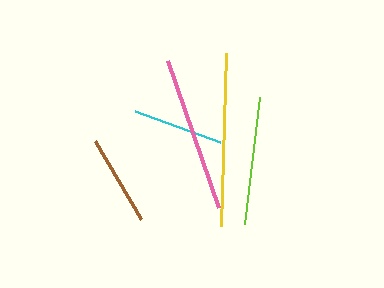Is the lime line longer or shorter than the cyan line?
The lime line is longer than the cyan line.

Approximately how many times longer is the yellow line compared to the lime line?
The yellow line is approximately 1.4 times the length of the lime line.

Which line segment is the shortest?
The brown line is the shortest at approximately 90 pixels.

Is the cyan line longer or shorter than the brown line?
The cyan line is longer than the brown line.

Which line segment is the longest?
The yellow line is the longest at approximately 173 pixels.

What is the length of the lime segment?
The lime segment is approximately 128 pixels long.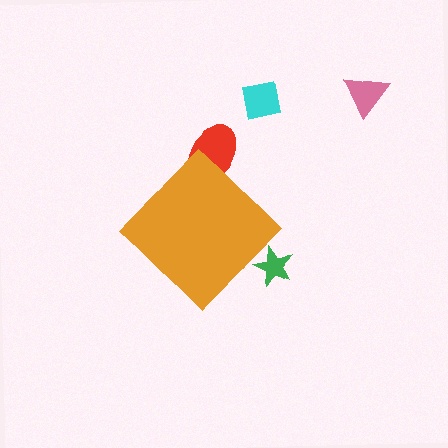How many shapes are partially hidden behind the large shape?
2 shapes are partially hidden.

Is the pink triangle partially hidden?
No, the pink triangle is fully visible.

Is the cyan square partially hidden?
No, the cyan square is fully visible.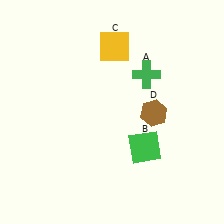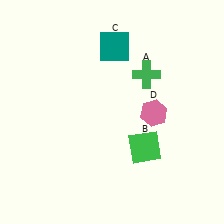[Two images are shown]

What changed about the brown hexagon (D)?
In Image 1, D is brown. In Image 2, it changed to pink.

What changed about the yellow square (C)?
In Image 1, C is yellow. In Image 2, it changed to teal.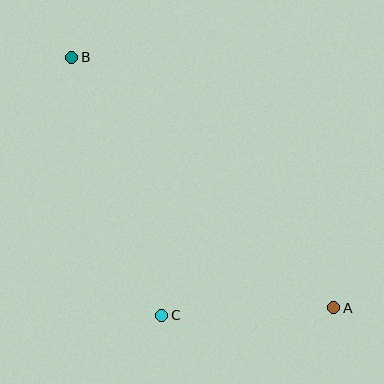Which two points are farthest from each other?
Points A and B are farthest from each other.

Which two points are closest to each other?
Points A and C are closest to each other.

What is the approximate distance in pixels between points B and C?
The distance between B and C is approximately 273 pixels.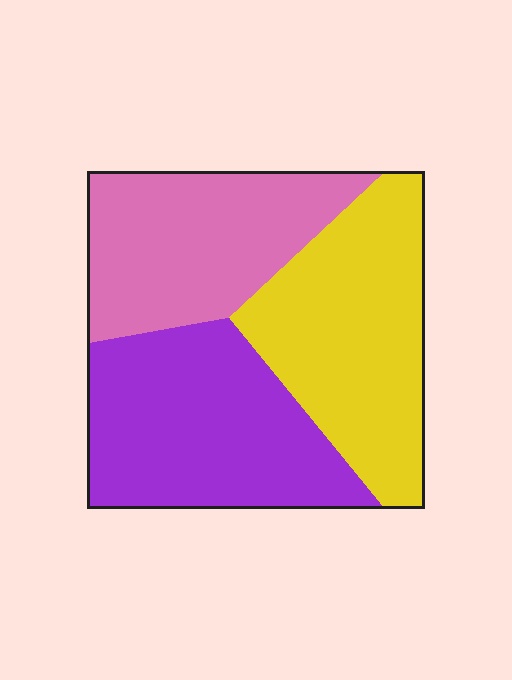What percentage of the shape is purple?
Purple takes up about one third (1/3) of the shape.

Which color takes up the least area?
Pink, at roughly 30%.